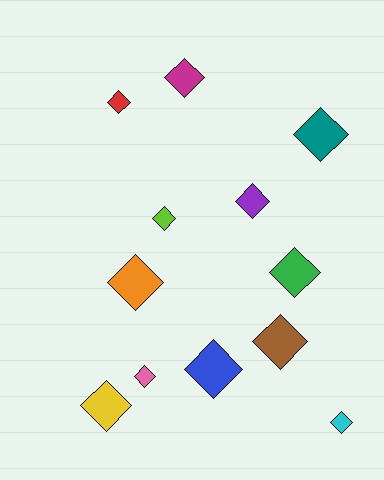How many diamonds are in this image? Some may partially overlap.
There are 12 diamonds.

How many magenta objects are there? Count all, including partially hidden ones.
There is 1 magenta object.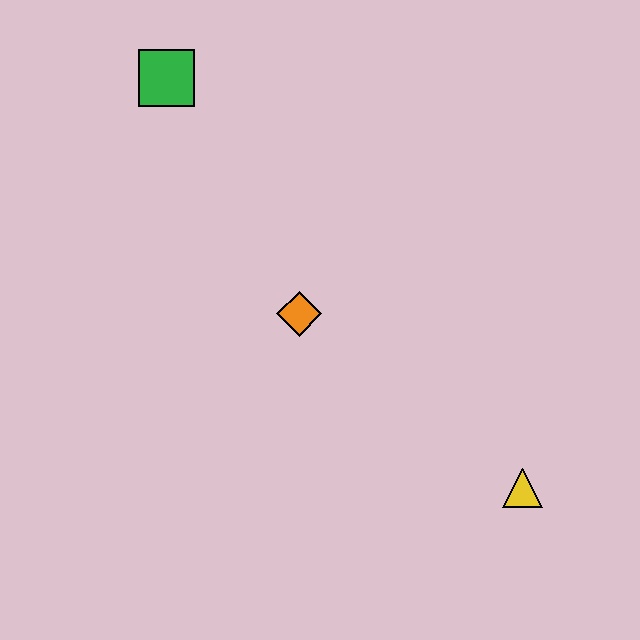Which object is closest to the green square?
The orange diamond is closest to the green square.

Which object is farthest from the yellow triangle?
The green square is farthest from the yellow triangle.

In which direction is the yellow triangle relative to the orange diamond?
The yellow triangle is to the right of the orange diamond.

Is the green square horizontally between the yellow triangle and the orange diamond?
No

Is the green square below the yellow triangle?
No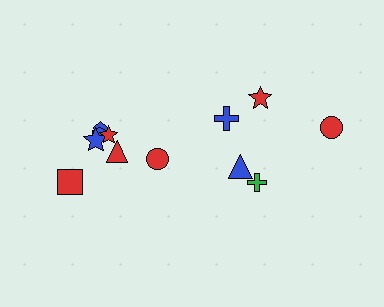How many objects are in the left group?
There are 7 objects.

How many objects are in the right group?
There are 5 objects.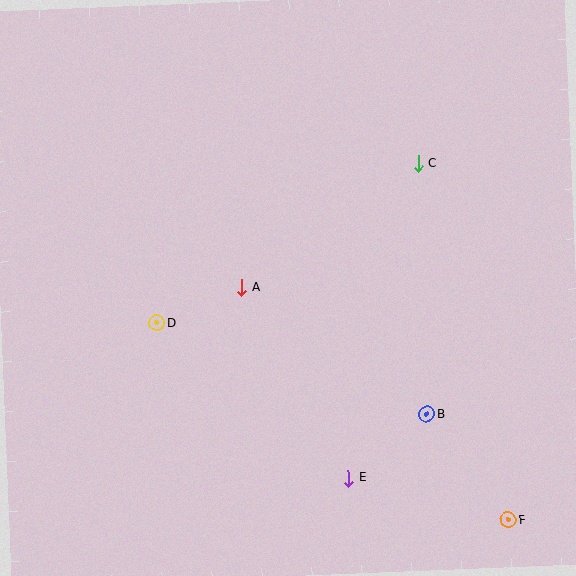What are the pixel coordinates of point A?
Point A is at (242, 288).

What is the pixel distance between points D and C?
The distance between D and C is 307 pixels.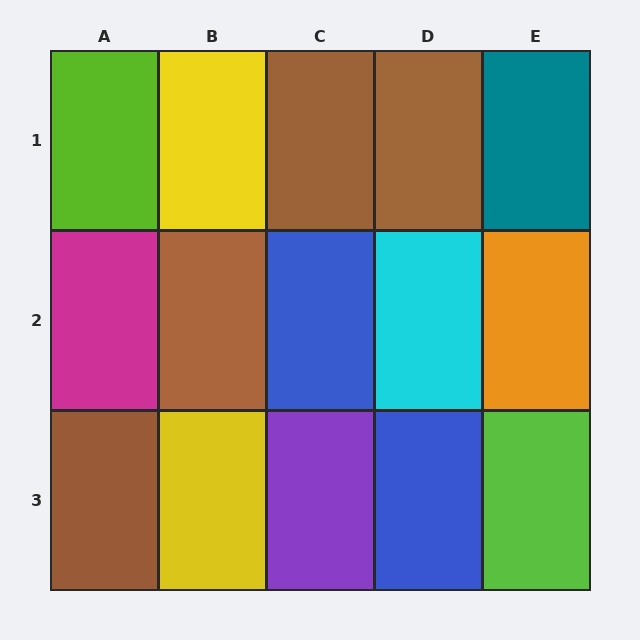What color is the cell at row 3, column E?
Lime.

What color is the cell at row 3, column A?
Brown.